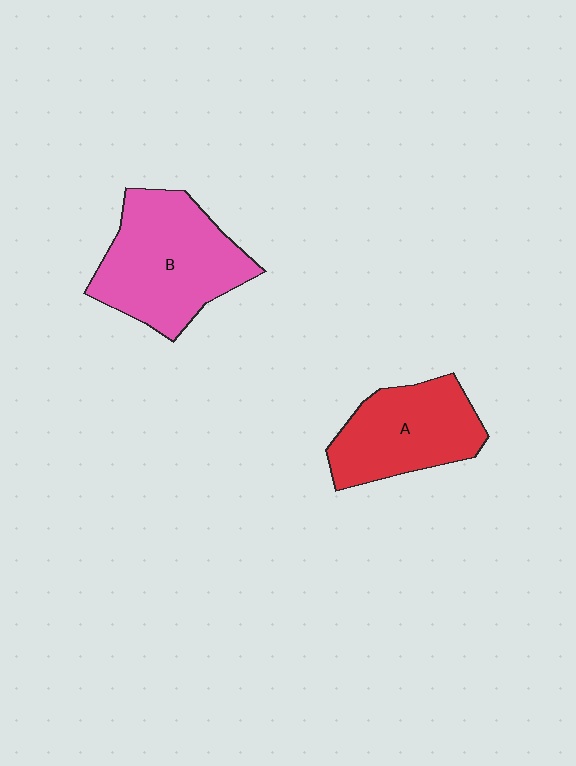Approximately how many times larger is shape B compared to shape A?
Approximately 1.3 times.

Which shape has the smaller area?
Shape A (red).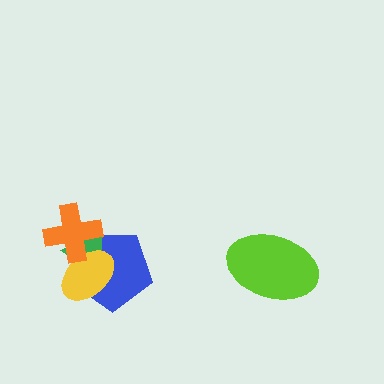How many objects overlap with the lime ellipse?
0 objects overlap with the lime ellipse.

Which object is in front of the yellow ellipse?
The orange cross is in front of the yellow ellipse.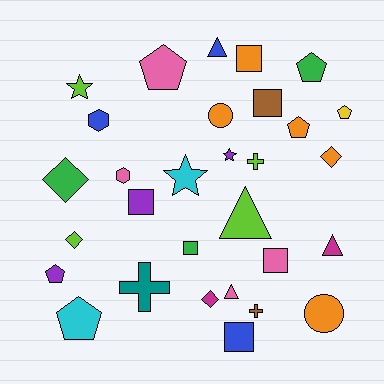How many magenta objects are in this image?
There are 2 magenta objects.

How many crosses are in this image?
There are 3 crosses.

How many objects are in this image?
There are 30 objects.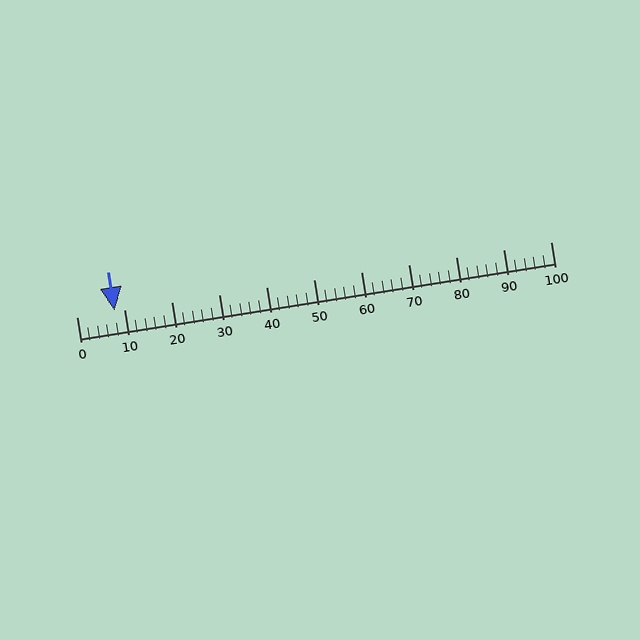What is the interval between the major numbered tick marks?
The major tick marks are spaced 10 units apart.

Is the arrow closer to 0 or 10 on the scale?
The arrow is closer to 10.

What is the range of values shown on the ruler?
The ruler shows values from 0 to 100.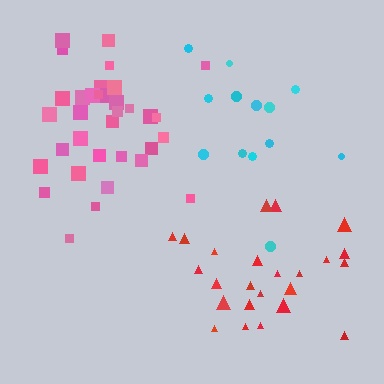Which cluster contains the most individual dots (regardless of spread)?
Pink (35).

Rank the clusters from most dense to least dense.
pink, red, cyan.